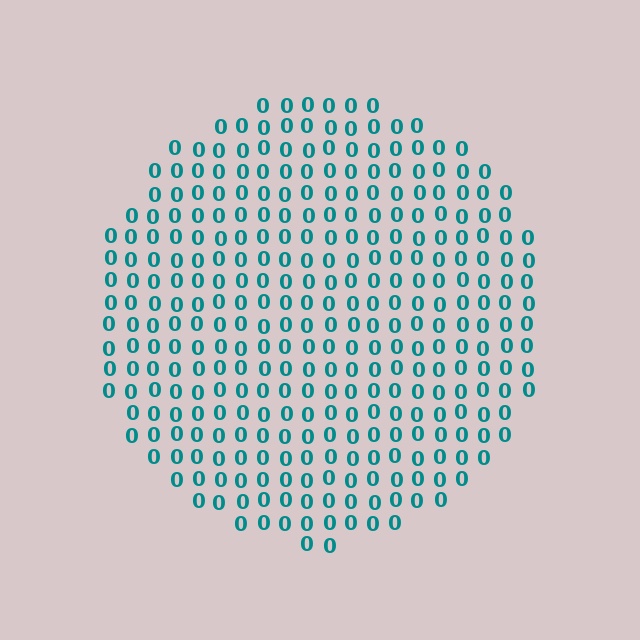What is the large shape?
The large shape is a circle.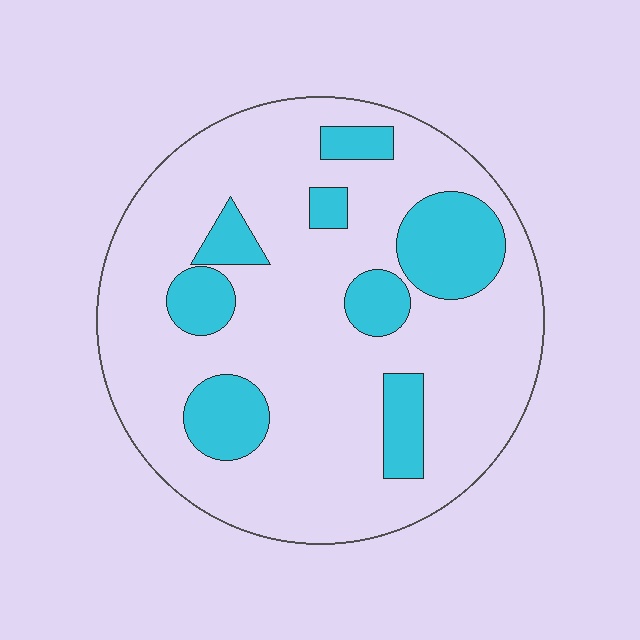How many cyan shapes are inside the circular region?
8.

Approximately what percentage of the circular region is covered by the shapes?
Approximately 20%.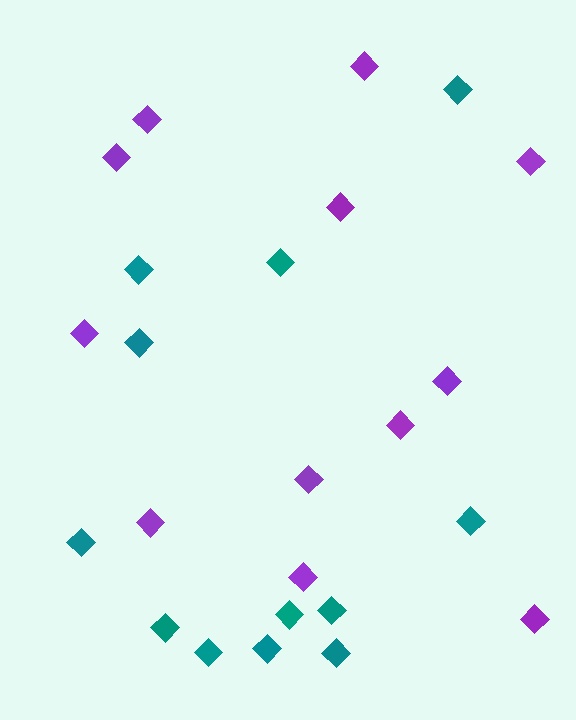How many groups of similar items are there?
There are 2 groups: one group of purple diamonds (12) and one group of teal diamonds (12).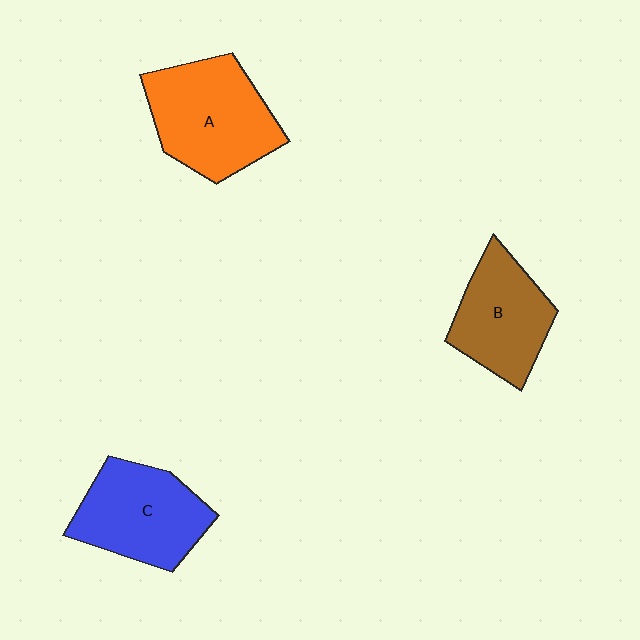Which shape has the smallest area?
Shape B (brown).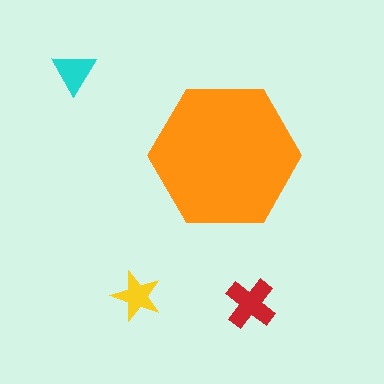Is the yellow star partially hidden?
No, the yellow star is fully visible.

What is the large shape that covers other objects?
An orange hexagon.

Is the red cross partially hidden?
No, the red cross is fully visible.